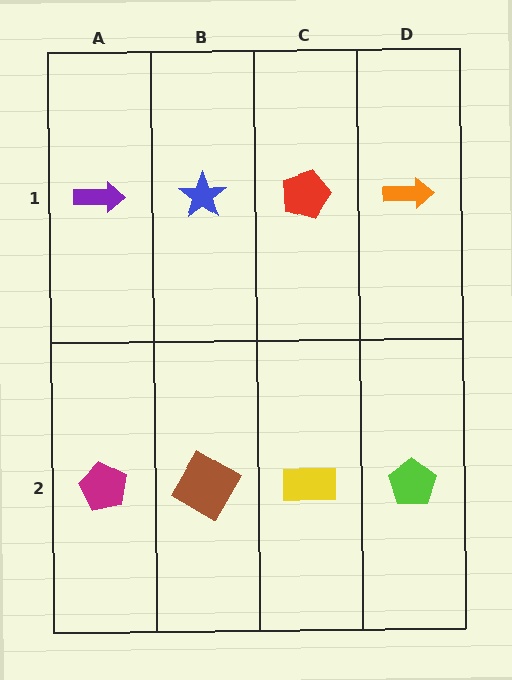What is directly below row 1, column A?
A magenta pentagon.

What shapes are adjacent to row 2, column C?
A red pentagon (row 1, column C), a brown diamond (row 2, column B), a lime pentagon (row 2, column D).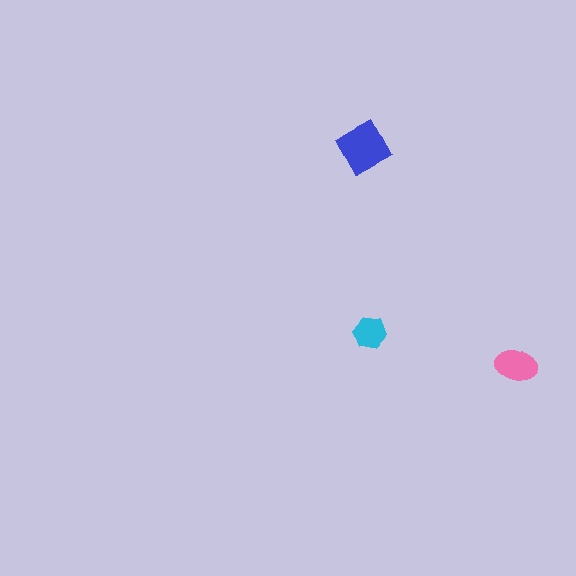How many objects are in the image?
There are 3 objects in the image.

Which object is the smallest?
The cyan hexagon.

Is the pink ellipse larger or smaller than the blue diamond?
Smaller.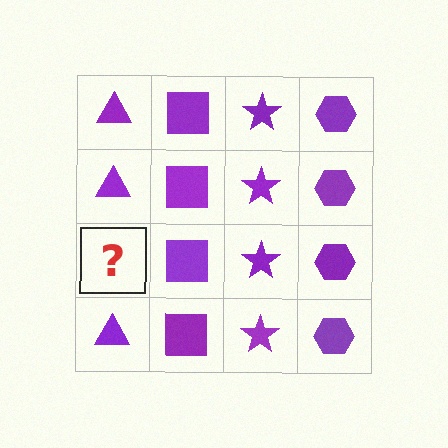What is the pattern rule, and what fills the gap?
The rule is that each column has a consistent shape. The gap should be filled with a purple triangle.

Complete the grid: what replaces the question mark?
The question mark should be replaced with a purple triangle.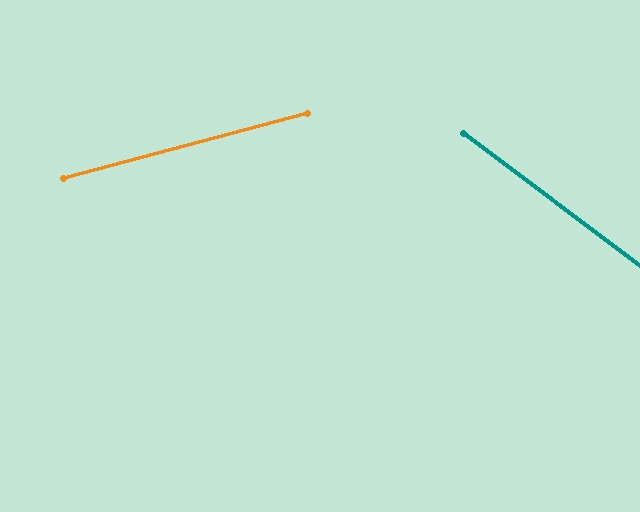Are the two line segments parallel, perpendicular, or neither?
Neither parallel nor perpendicular — they differ by about 52°.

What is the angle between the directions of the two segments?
Approximately 52 degrees.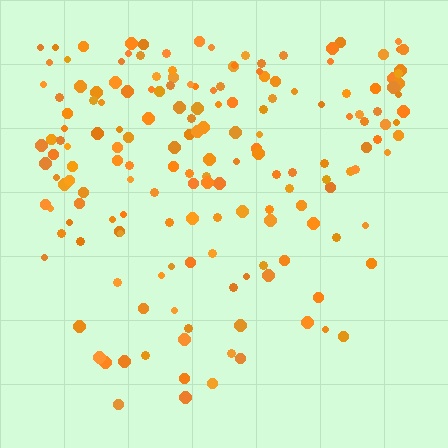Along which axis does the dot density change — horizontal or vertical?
Vertical.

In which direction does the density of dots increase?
From bottom to top, with the top side densest.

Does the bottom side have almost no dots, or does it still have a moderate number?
Still a moderate number, just noticeably fewer than the top.